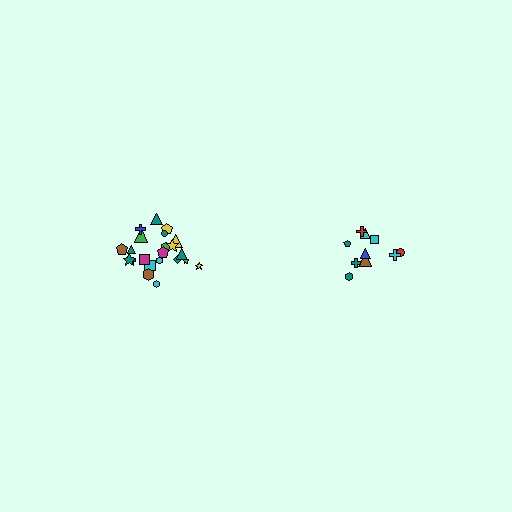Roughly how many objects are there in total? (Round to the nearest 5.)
Roughly 30 objects in total.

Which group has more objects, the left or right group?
The left group.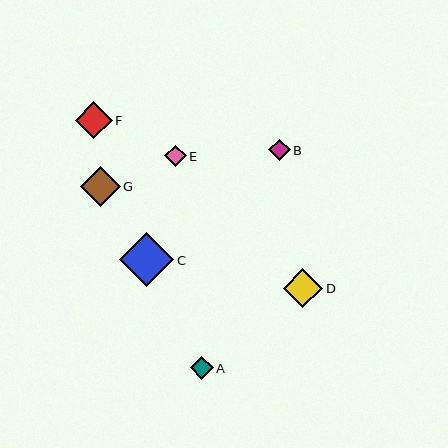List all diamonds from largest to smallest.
From largest to smallest: C, G, D, F, A, B, E.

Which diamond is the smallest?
Diamond E is the smallest with a size of approximately 22 pixels.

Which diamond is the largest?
Diamond C is the largest with a size of approximately 54 pixels.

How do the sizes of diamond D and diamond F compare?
Diamond D and diamond F are approximately the same size.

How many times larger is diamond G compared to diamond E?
Diamond G is approximately 1.8 times the size of diamond E.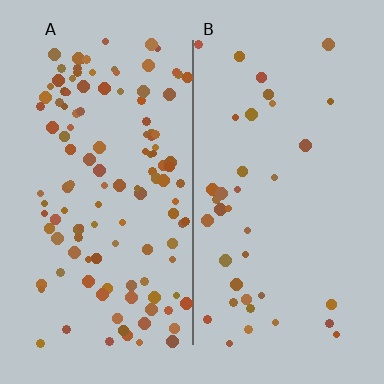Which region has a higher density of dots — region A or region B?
A (the left).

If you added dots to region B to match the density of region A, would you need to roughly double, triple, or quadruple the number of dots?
Approximately triple.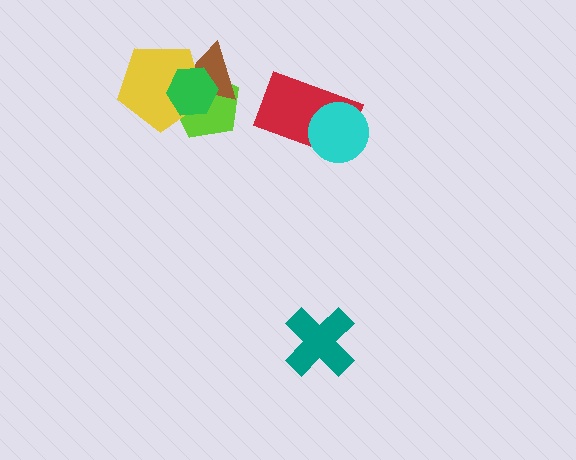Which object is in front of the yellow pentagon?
The green hexagon is in front of the yellow pentagon.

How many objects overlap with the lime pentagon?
3 objects overlap with the lime pentagon.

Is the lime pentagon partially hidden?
Yes, it is partially covered by another shape.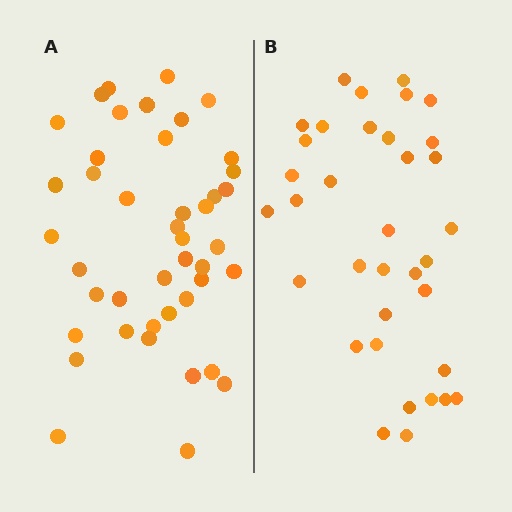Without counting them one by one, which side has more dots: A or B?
Region A (the left region) has more dots.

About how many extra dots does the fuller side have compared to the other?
Region A has roughly 8 or so more dots than region B.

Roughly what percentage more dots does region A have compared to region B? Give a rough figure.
About 25% more.